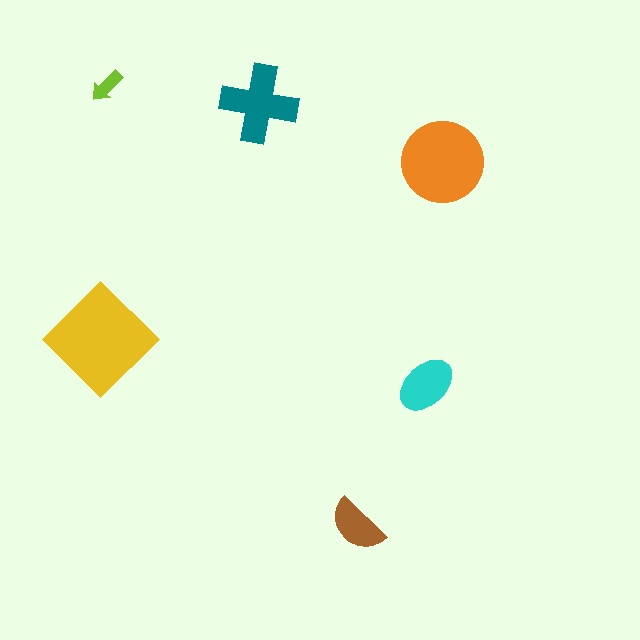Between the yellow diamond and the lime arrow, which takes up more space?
The yellow diamond.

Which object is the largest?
The yellow diamond.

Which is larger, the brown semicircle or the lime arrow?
The brown semicircle.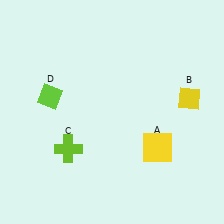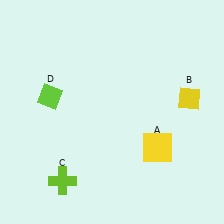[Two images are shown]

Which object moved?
The lime cross (C) moved down.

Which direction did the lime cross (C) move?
The lime cross (C) moved down.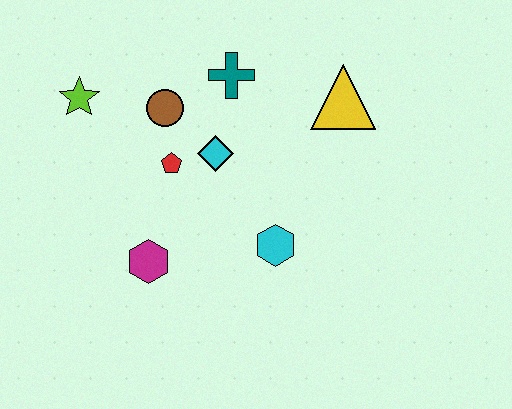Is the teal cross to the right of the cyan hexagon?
No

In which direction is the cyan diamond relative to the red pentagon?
The cyan diamond is to the right of the red pentagon.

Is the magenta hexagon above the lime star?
No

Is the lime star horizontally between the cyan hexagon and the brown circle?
No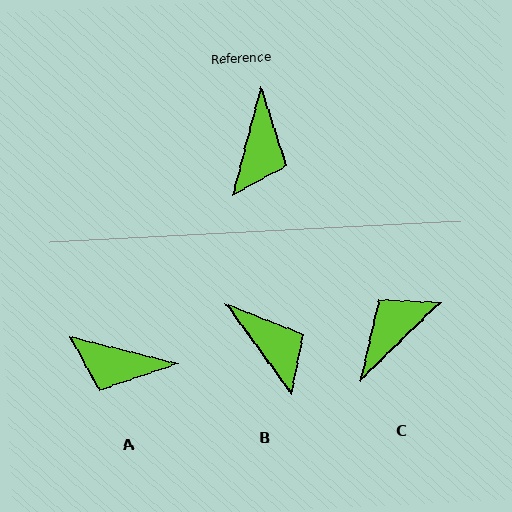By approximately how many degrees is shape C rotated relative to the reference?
Approximately 149 degrees counter-clockwise.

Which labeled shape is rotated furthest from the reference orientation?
C, about 149 degrees away.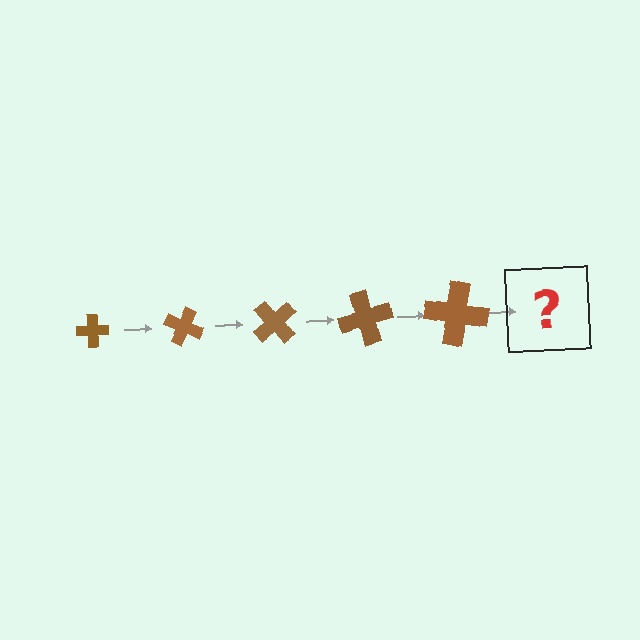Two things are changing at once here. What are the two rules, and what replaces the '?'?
The two rules are that the cross grows larger each step and it rotates 25 degrees each step. The '?' should be a cross, larger than the previous one and rotated 125 degrees from the start.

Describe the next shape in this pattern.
It should be a cross, larger than the previous one and rotated 125 degrees from the start.